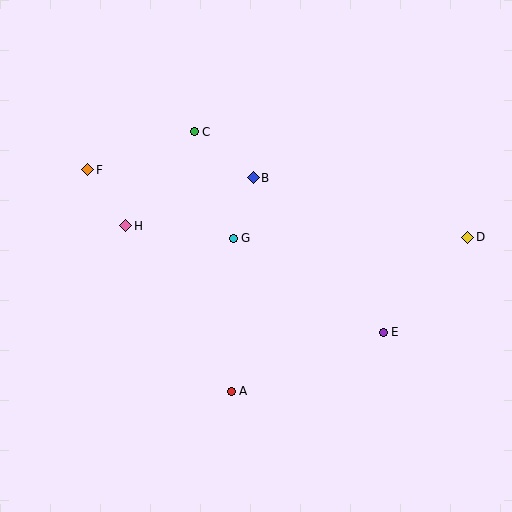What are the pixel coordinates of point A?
Point A is at (231, 391).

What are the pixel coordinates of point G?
Point G is at (233, 238).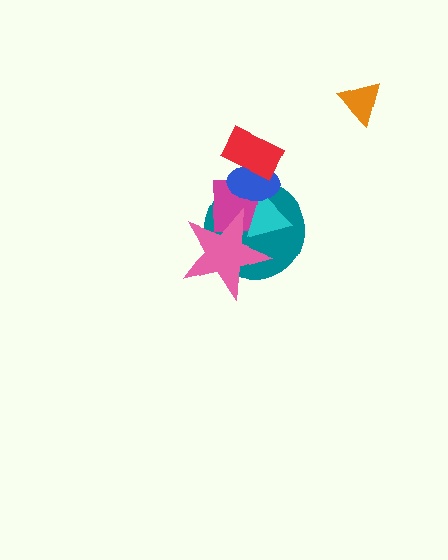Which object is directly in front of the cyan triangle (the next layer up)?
The blue ellipse is directly in front of the cyan triangle.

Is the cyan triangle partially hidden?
Yes, it is partially covered by another shape.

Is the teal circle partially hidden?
Yes, it is partially covered by another shape.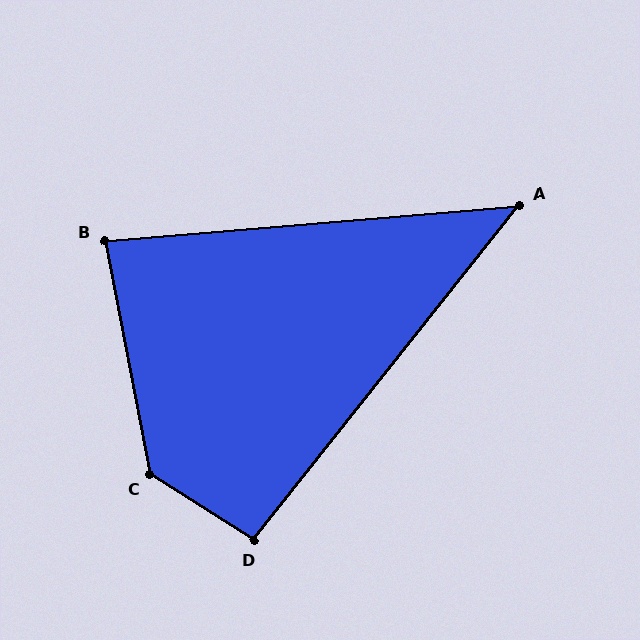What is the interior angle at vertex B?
Approximately 84 degrees (acute).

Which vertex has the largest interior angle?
C, at approximately 133 degrees.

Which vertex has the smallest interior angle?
A, at approximately 47 degrees.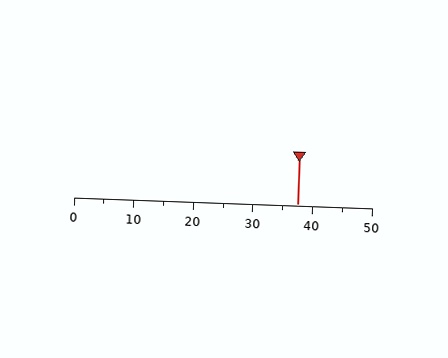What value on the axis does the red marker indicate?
The marker indicates approximately 37.5.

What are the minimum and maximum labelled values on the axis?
The axis runs from 0 to 50.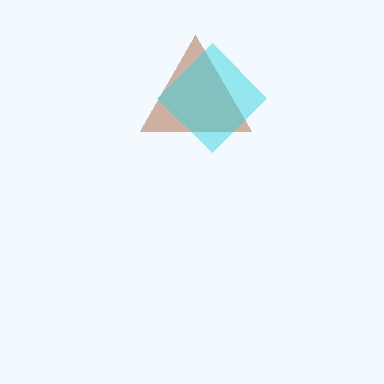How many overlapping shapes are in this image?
There are 2 overlapping shapes in the image.